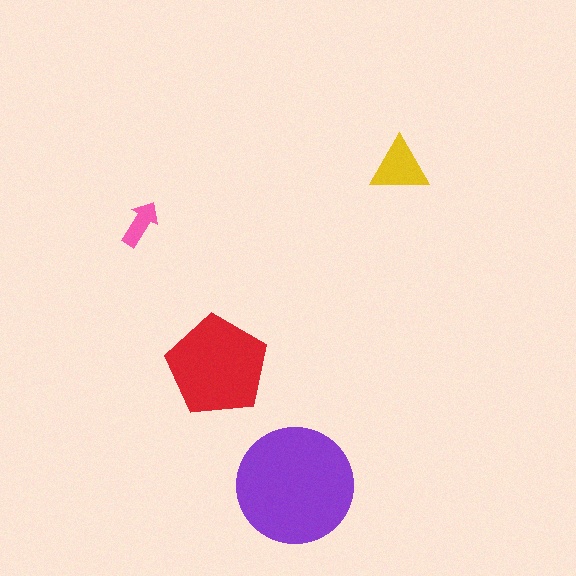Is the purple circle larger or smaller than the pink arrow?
Larger.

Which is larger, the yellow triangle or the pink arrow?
The yellow triangle.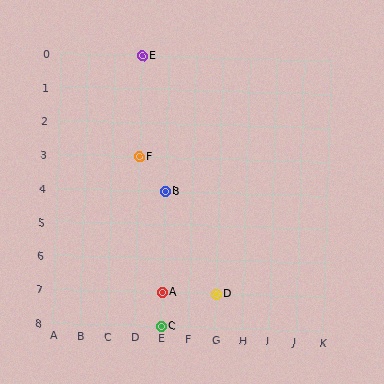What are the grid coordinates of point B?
Point B is at grid coordinates (E, 4).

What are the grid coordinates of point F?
Point F is at grid coordinates (D, 3).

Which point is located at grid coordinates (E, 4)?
Point B is at (E, 4).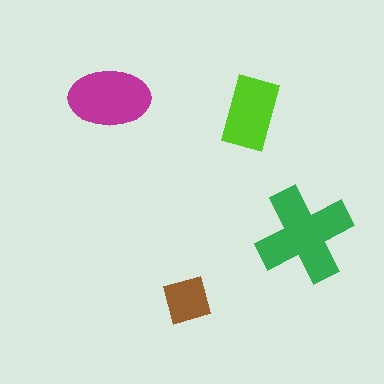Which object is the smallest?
The brown diamond.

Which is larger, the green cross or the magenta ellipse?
The green cross.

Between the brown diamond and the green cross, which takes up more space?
The green cross.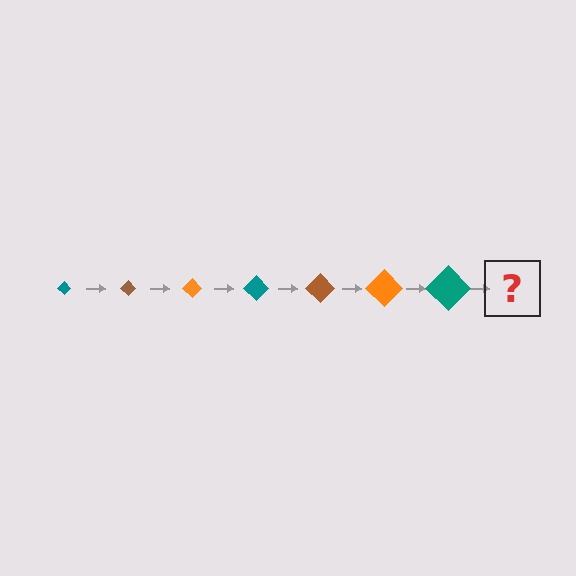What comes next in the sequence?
The next element should be a brown diamond, larger than the previous one.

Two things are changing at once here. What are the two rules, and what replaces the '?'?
The two rules are that the diamond grows larger each step and the color cycles through teal, brown, and orange. The '?' should be a brown diamond, larger than the previous one.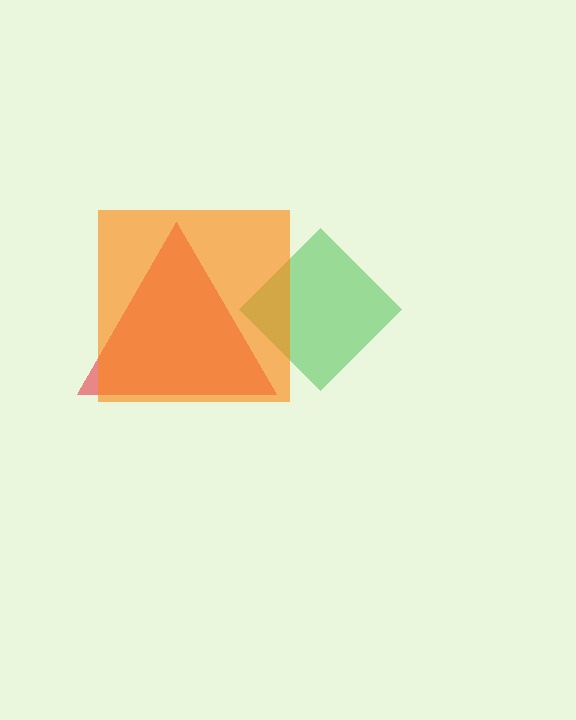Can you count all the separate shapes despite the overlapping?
Yes, there are 3 separate shapes.